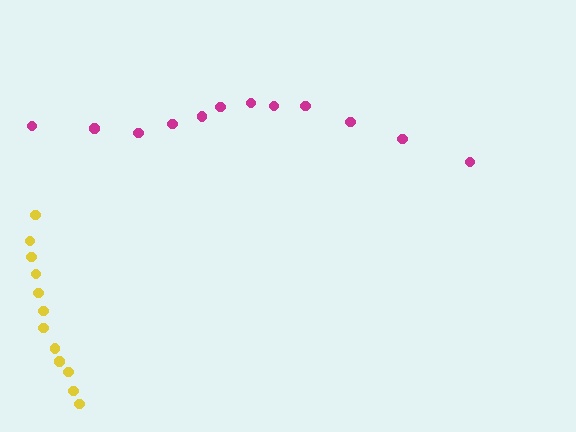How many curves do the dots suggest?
There are 2 distinct paths.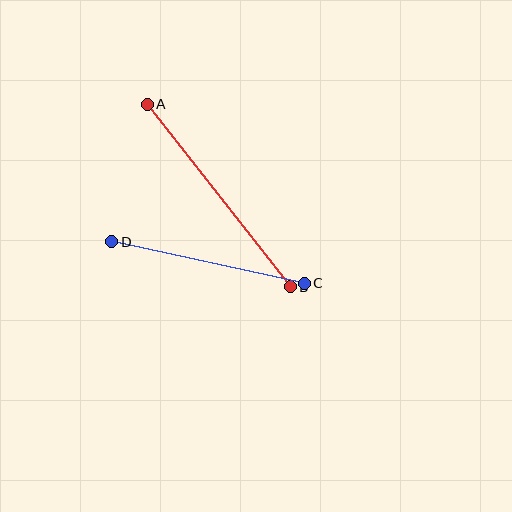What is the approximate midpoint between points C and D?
The midpoint is at approximately (208, 262) pixels.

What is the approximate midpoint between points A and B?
The midpoint is at approximately (219, 195) pixels.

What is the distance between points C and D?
The distance is approximately 197 pixels.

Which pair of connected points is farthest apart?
Points A and B are farthest apart.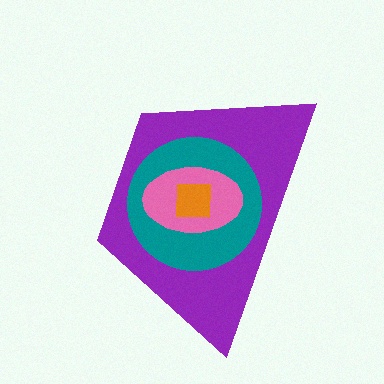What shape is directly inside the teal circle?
The pink ellipse.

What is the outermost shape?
The purple trapezoid.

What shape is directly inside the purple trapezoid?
The teal circle.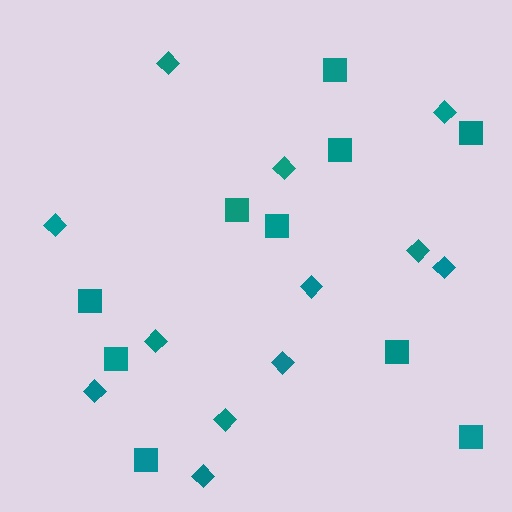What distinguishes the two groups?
There are 2 groups: one group of squares (10) and one group of diamonds (12).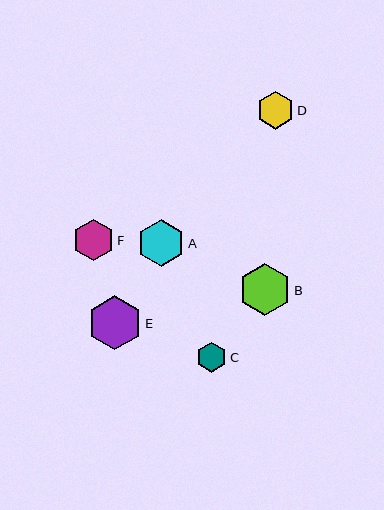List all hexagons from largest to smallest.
From largest to smallest: E, B, A, F, D, C.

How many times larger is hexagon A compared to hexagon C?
Hexagon A is approximately 1.6 times the size of hexagon C.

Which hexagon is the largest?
Hexagon E is the largest with a size of approximately 55 pixels.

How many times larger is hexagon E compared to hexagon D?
Hexagon E is approximately 1.5 times the size of hexagon D.